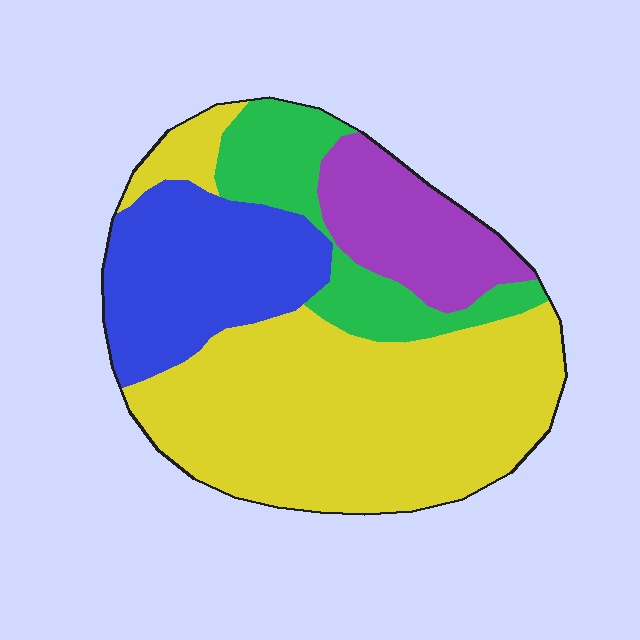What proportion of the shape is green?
Green takes up about one sixth (1/6) of the shape.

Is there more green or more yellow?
Yellow.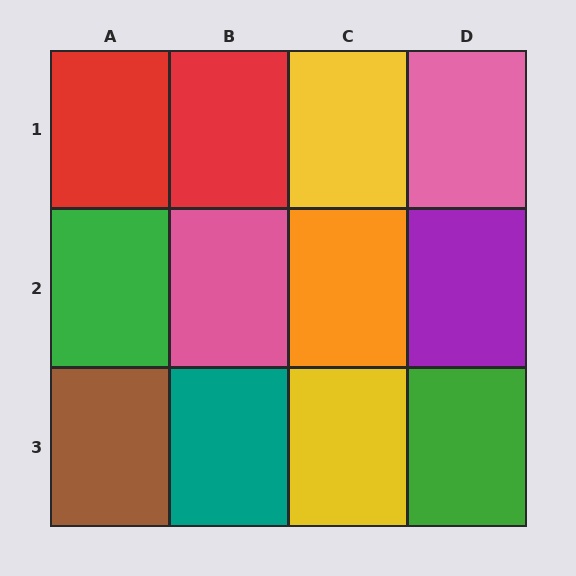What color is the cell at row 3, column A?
Brown.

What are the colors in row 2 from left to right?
Green, pink, orange, purple.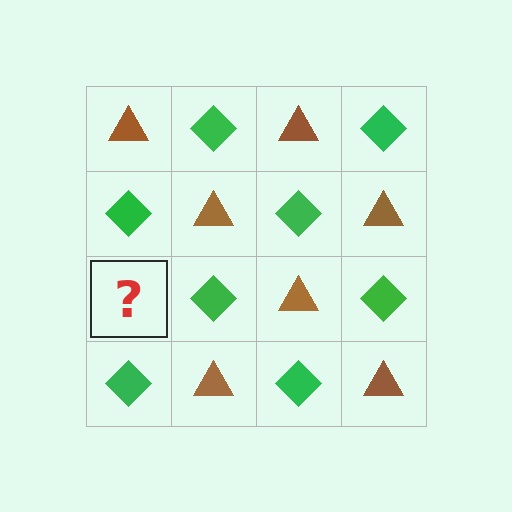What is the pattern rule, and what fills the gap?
The rule is that it alternates brown triangle and green diamond in a checkerboard pattern. The gap should be filled with a brown triangle.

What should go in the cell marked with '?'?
The missing cell should contain a brown triangle.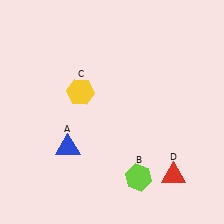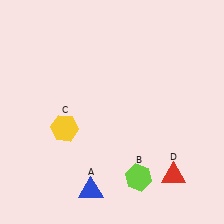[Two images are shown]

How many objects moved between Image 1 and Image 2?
2 objects moved between the two images.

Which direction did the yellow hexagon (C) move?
The yellow hexagon (C) moved down.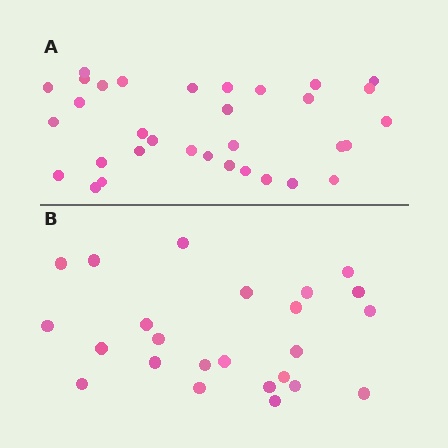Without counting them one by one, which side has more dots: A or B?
Region A (the top region) has more dots.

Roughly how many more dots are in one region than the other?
Region A has roughly 8 or so more dots than region B.